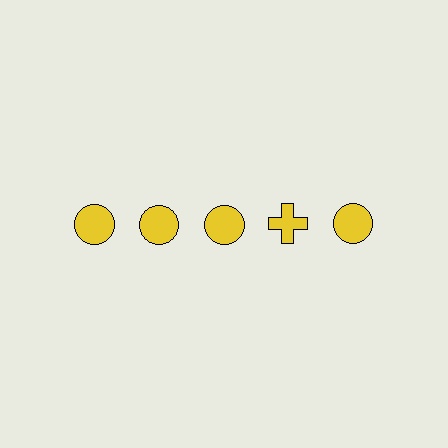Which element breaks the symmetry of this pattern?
The yellow cross in the top row, second from right column breaks the symmetry. All other shapes are yellow circles.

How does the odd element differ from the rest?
It has a different shape: cross instead of circle.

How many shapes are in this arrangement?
There are 5 shapes arranged in a grid pattern.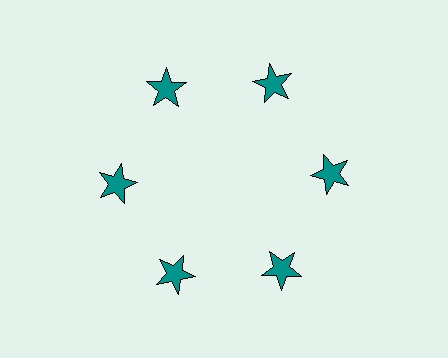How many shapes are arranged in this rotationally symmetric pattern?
There are 6 shapes, arranged in 6 groups of 1.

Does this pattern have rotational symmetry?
Yes, this pattern has 6-fold rotational symmetry. It looks the same after rotating 60 degrees around the center.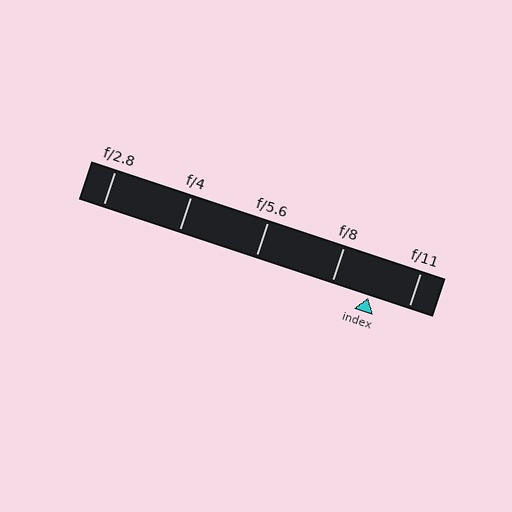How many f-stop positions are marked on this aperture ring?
There are 5 f-stop positions marked.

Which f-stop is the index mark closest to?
The index mark is closest to f/8.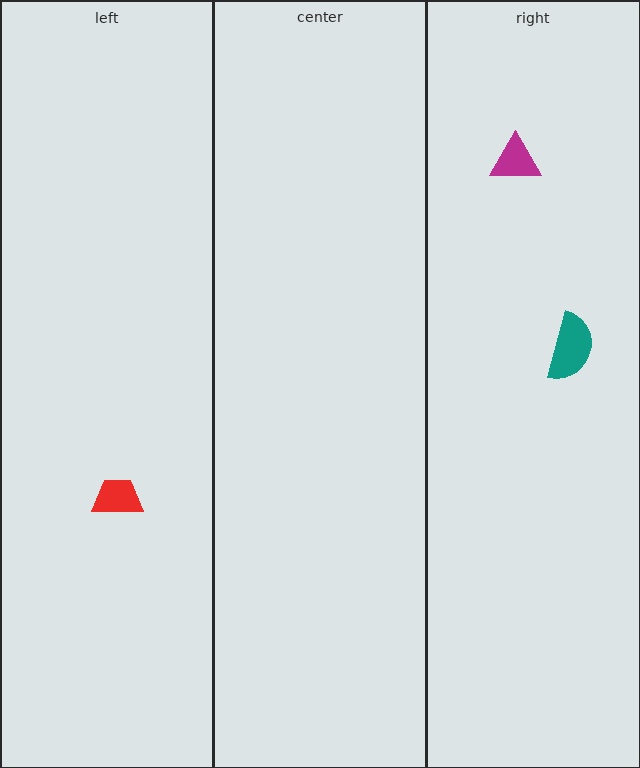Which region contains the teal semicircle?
The right region.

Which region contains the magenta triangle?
The right region.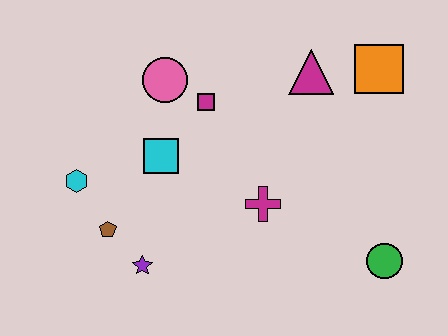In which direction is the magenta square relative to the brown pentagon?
The magenta square is above the brown pentagon.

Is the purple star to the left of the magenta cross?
Yes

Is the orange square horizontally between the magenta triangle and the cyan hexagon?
No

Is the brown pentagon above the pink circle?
No